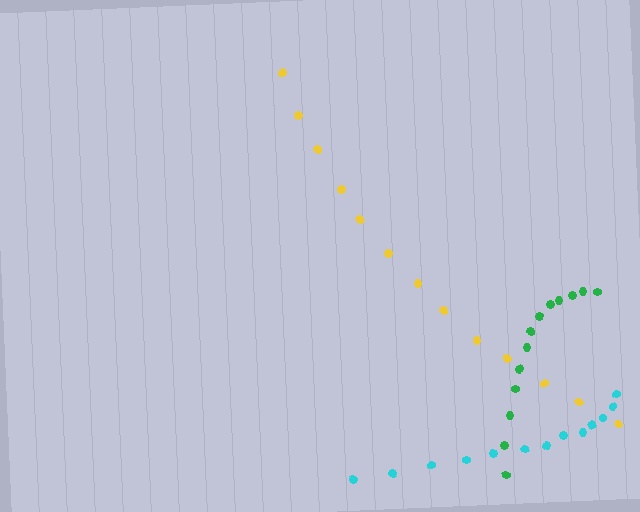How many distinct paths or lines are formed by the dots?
There are 3 distinct paths.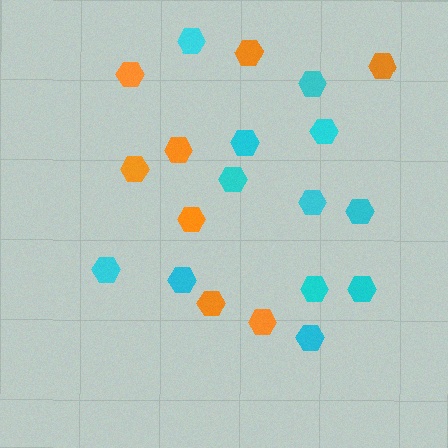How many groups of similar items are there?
There are 2 groups: one group of orange hexagons (8) and one group of cyan hexagons (12).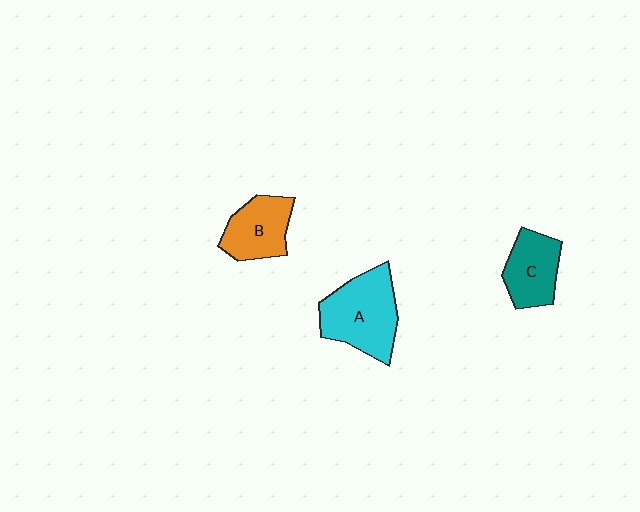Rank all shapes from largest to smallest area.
From largest to smallest: A (cyan), B (orange), C (teal).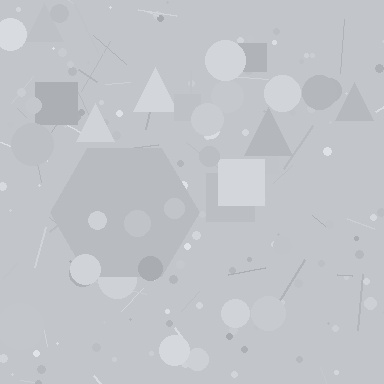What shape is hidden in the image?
A hexagon is hidden in the image.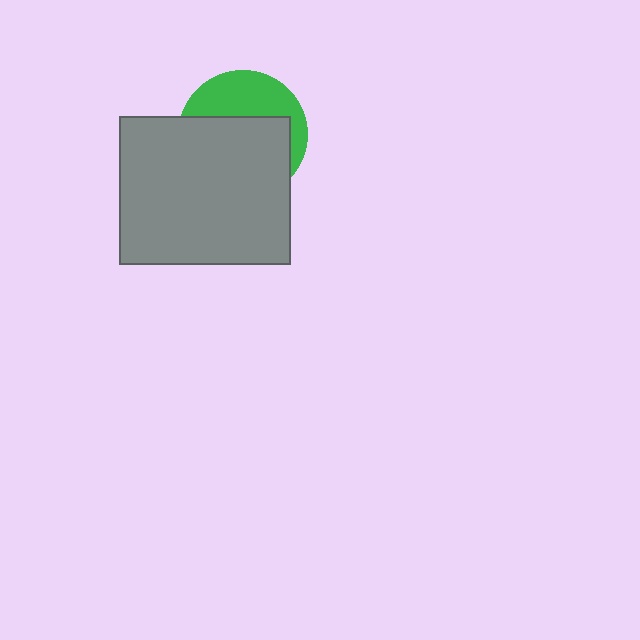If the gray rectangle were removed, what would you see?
You would see the complete green circle.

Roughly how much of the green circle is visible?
A small part of it is visible (roughly 37%).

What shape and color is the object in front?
The object in front is a gray rectangle.